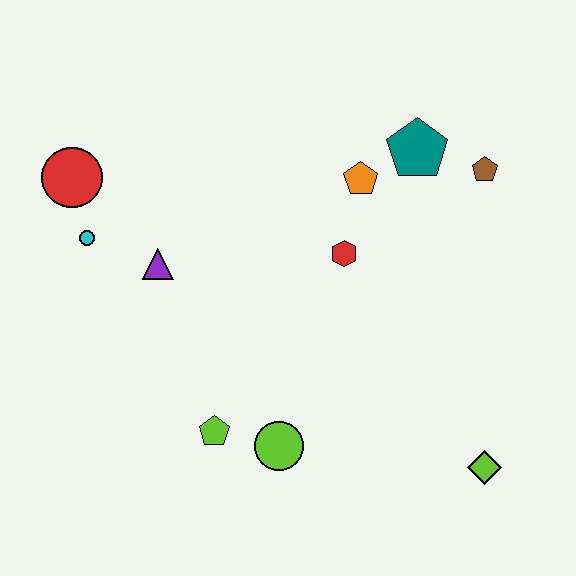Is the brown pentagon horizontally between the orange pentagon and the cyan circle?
No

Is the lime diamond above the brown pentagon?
No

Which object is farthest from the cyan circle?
The lime diamond is farthest from the cyan circle.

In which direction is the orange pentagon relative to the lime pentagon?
The orange pentagon is above the lime pentagon.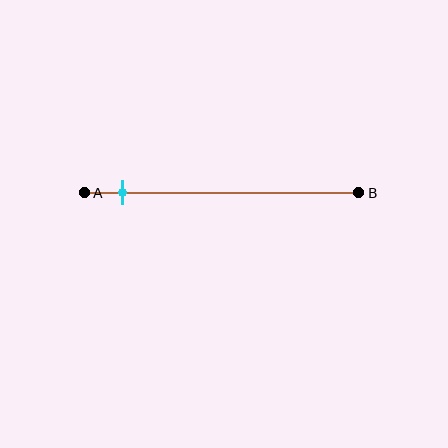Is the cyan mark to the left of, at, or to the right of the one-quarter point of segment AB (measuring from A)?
The cyan mark is to the left of the one-quarter point of segment AB.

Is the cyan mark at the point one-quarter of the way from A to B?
No, the mark is at about 15% from A, not at the 25% one-quarter point.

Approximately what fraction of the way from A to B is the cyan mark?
The cyan mark is approximately 15% of the way from A to B.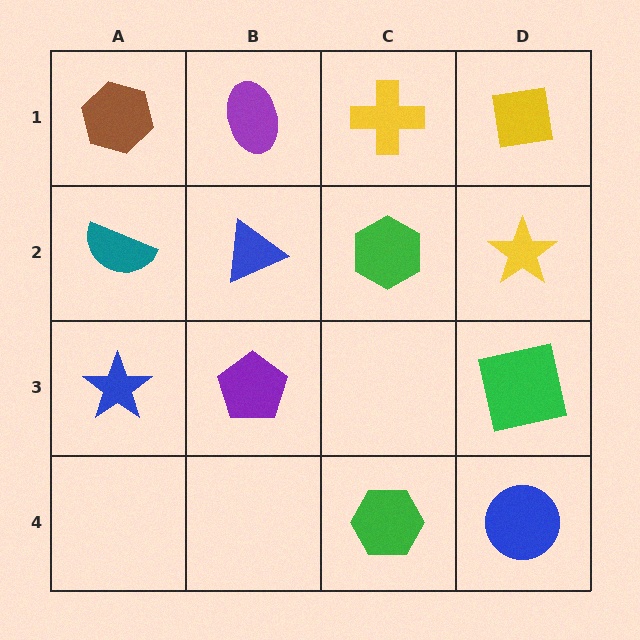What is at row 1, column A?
A brown hexagon.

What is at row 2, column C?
A green hexagon.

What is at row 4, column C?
A green hexagon.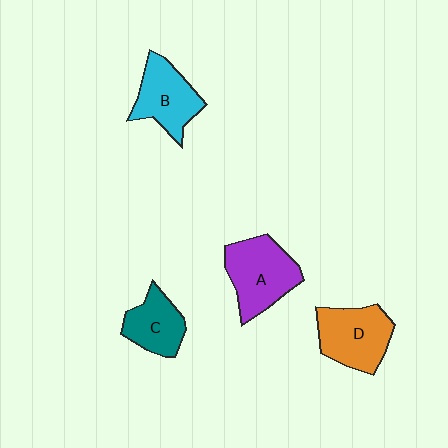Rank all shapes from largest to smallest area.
From largest to smallest: A (purple), D (orange), B (cyan), C (teal).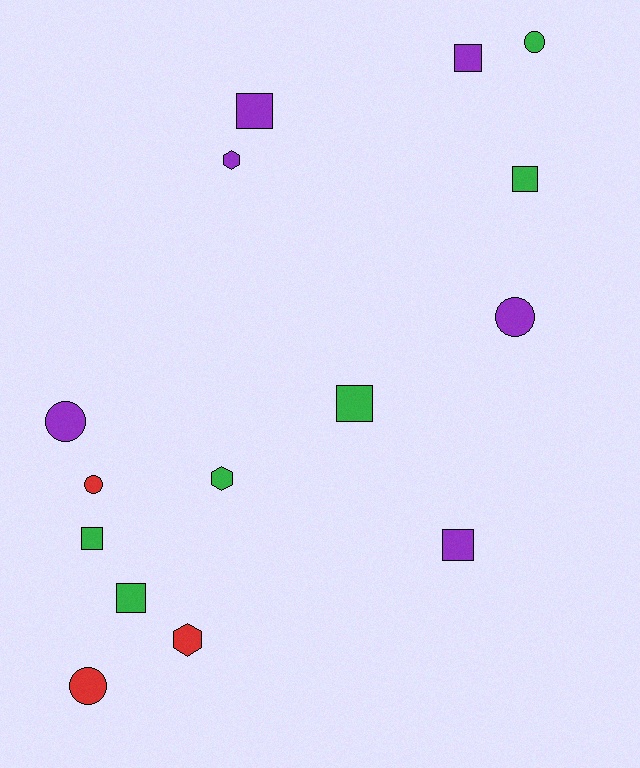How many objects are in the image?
There are 15 objects.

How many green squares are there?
There are 4 green squares.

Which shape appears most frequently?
Square, with 7 objects.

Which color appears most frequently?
Green, with 6 objects.